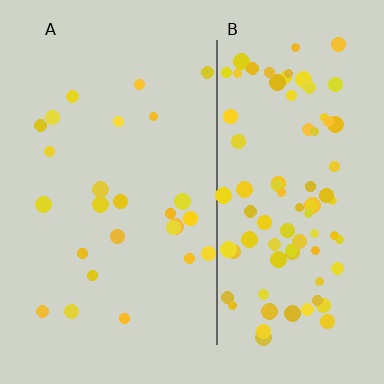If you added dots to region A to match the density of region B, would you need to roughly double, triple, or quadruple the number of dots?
Approximately quadruple.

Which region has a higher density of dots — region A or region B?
B (the right).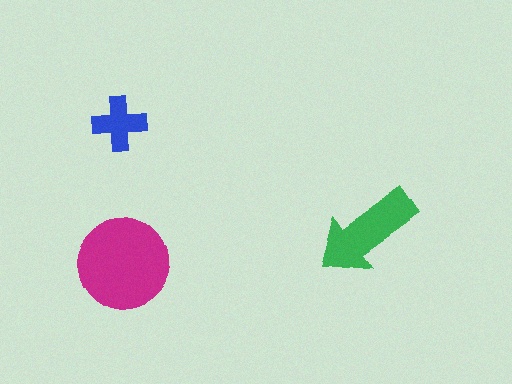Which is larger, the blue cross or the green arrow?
The green arrow.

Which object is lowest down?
The magenta circle is bottommost.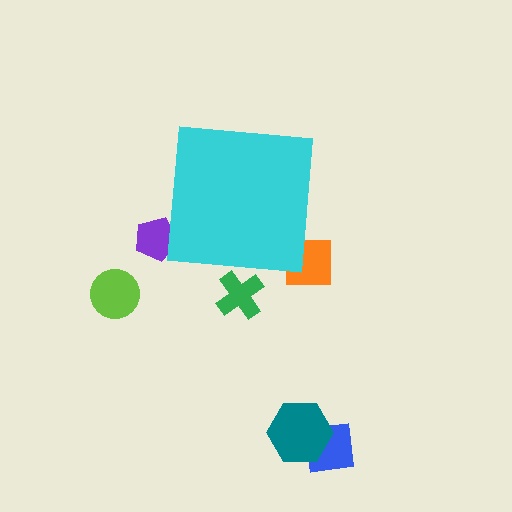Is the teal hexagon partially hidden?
No, the teal hexagon is fully visible.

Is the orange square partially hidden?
Yes, the orange square is partially hidden behind the cyan square.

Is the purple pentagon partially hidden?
Yes, the purple pentagon is partially hidden behind the cyan square.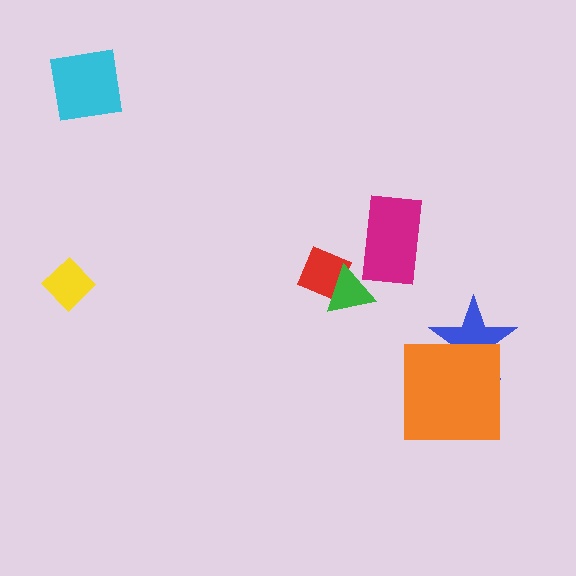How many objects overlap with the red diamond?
1 object overlaps with the red diamond.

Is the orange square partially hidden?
No, no other shape covers it.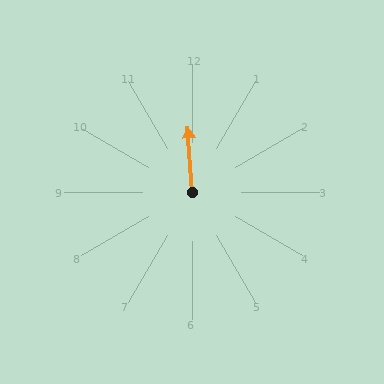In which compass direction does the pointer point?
North.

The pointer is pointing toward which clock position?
Roughly 12 o'clock.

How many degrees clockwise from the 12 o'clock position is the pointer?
Approximately 357 degrees.